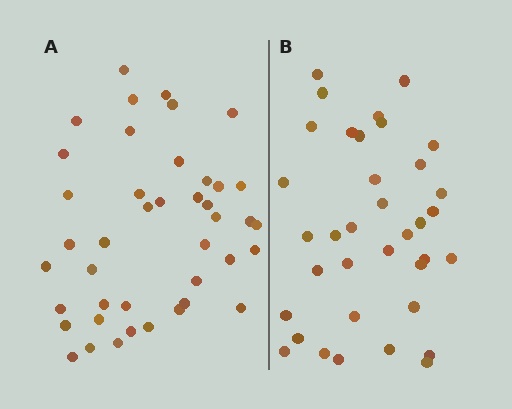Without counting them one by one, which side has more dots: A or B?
Region A (the left region) has more dots.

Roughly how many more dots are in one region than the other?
Region A has about 6 more dots than region B.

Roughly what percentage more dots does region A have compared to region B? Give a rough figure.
About 15% more.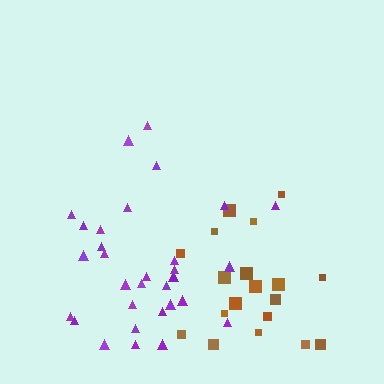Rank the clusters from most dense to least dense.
brown, purple.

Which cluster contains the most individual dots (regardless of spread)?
Purple (31).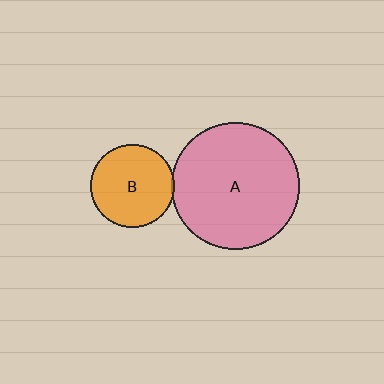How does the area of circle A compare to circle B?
Approximately 2.3 times.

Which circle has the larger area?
Circle A (pink).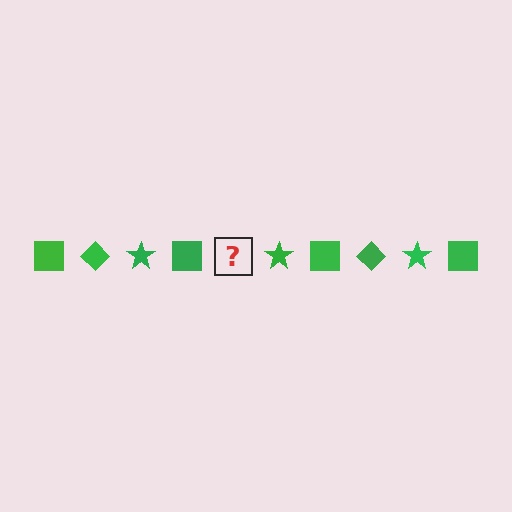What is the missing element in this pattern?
The missing element is a green diamond.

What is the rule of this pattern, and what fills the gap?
The rule is that the pattern cycles through square, diamond, star shapes in green. The gap should be filled with a green diamond.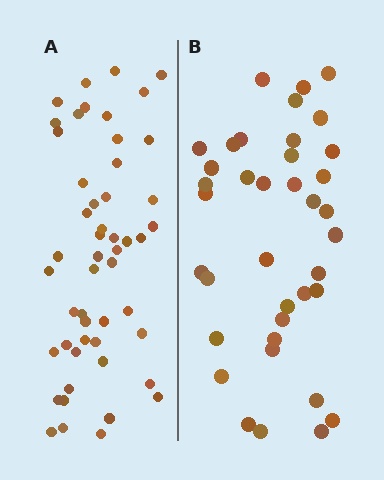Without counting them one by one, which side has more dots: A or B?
Region A (the left region) has more dots.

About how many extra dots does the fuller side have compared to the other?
Region A has approximately 15 more dots than region B.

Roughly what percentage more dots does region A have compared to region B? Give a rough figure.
About 35% more.